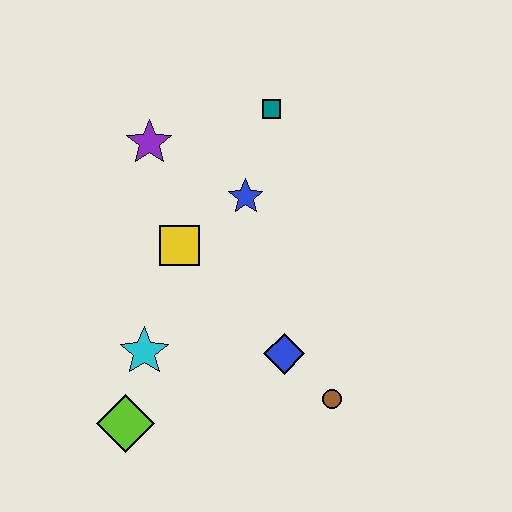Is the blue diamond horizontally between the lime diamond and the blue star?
No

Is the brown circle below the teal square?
Yes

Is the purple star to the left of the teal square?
Yes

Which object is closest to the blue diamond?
The brown circle is closest to the blue diamond.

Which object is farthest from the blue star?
The lime diamond is farthest from the blue star.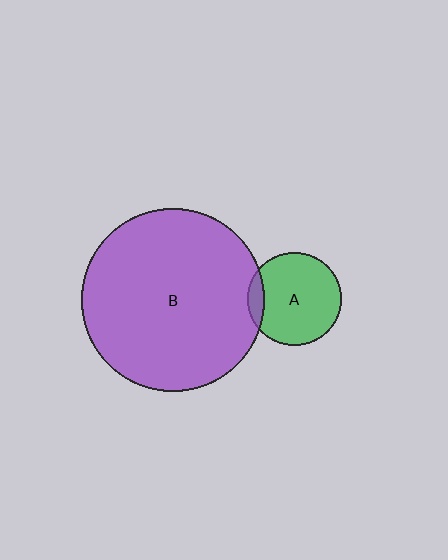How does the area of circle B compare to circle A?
Approximately 3.8 times.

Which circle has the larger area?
Circle B (purple).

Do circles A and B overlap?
Yes.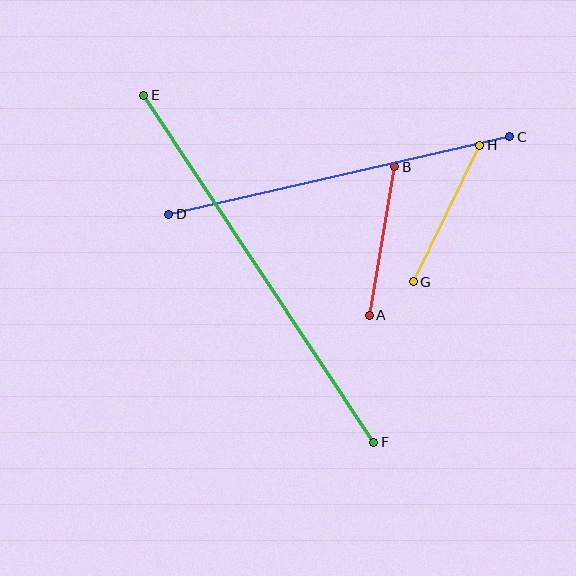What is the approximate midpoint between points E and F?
The midpoint is at approximately (259, 269) pixels.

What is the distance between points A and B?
The distance is approximately 151 pixels.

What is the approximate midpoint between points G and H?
The midpoint is at approximately (447, 213) pixels.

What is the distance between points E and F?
The distance is approximately 417 pixels.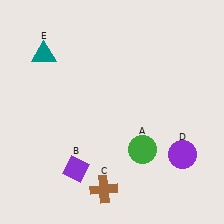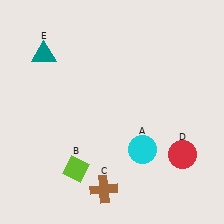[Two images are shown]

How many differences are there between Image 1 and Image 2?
There are 3 differences between the two images.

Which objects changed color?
A changed from green to cyan. B changed from purple to lime. D changed from purple to red.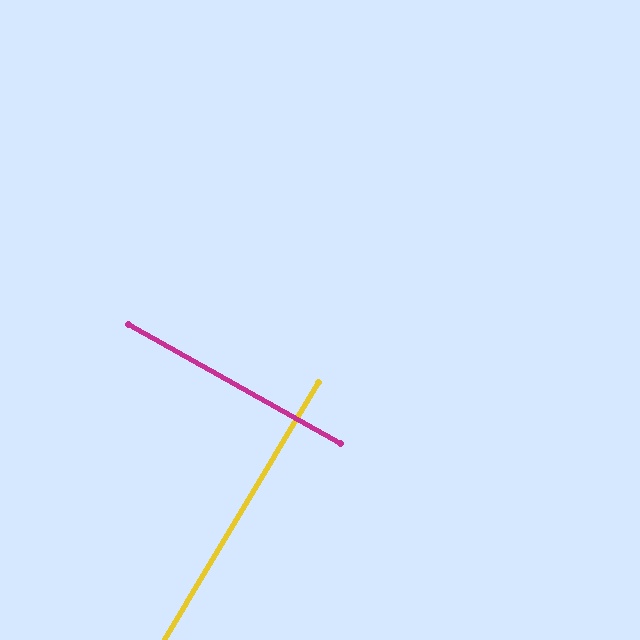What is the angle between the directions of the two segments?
Approximately 89 degrees.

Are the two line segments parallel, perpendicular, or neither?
Perpendicular — they meet at approximately 89°.